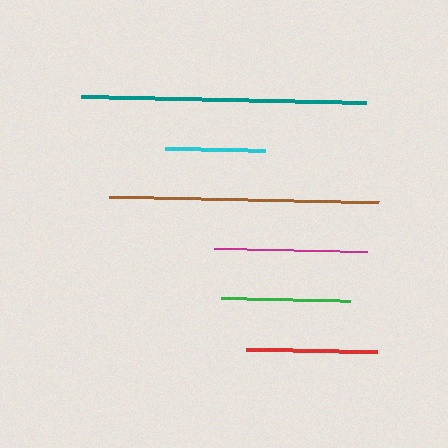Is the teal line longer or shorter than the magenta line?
The teal line is longer than the magenta line.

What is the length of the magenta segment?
The magenta segment is approximately 153 pixels long.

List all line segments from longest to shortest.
From longest to shortest: teal, brown, magenta, red, green, cyan.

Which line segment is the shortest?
The cyan line is the shortest at approximately 100 pixels.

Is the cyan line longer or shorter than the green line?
The green line is longer than the cyan line.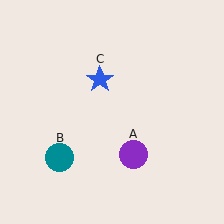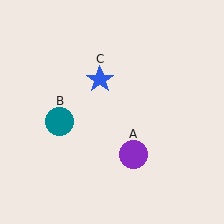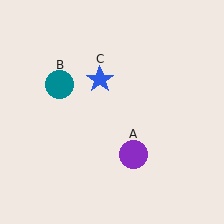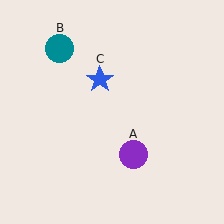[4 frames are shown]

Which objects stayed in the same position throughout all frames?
Purple circle (object A) and blue star (object C) remained stationary.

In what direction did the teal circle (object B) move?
The teal circle (object B) moved up.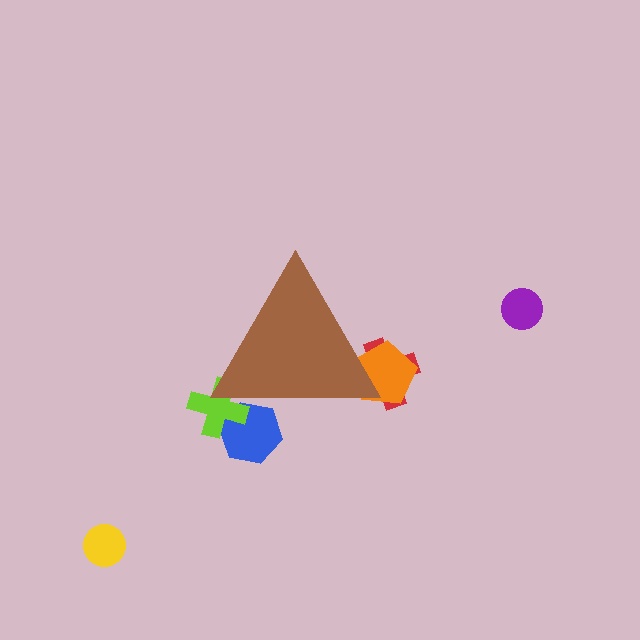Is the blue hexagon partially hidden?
Yes, the blue hexagon is partially hidden behind the brown triangle.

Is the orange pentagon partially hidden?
Yes, the orange pentagon is partially hidden behind the brown triangle.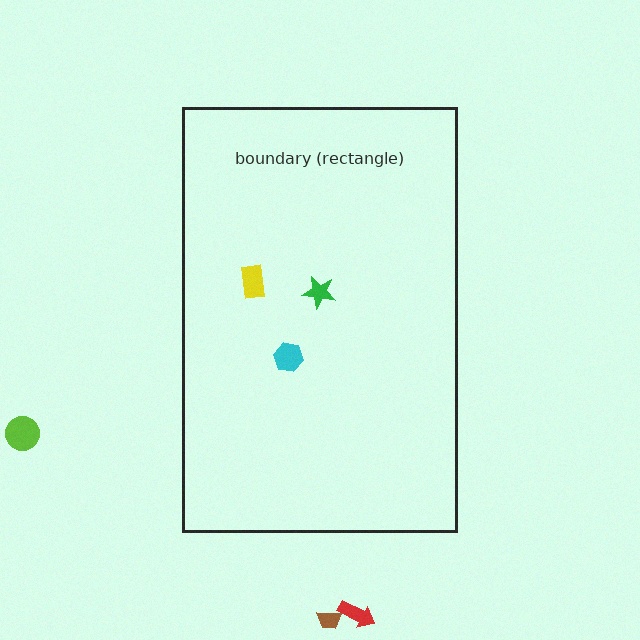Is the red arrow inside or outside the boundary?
Outside.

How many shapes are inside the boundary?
3 inside, 3 outside.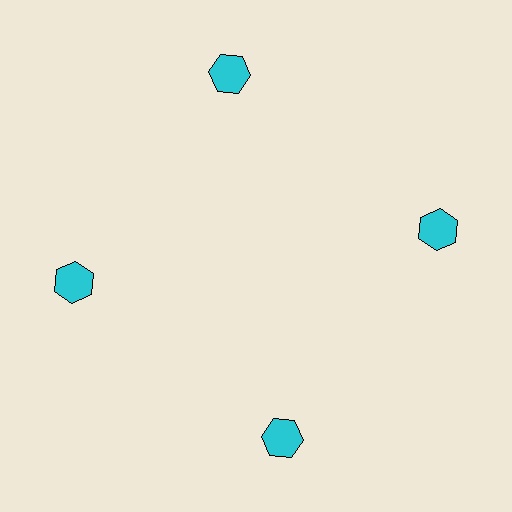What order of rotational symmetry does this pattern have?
This pattern has 4-fold rotational symmetry.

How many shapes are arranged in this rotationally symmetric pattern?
There are 4 shapes, arranged in 4 groups of 1.